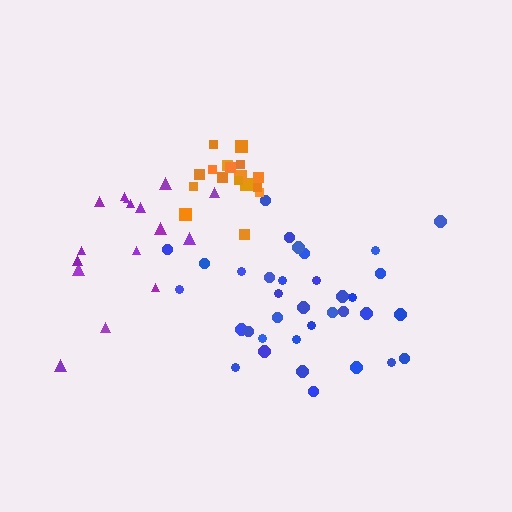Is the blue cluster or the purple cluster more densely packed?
Blue.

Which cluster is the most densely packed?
Orange.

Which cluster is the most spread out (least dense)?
Purple.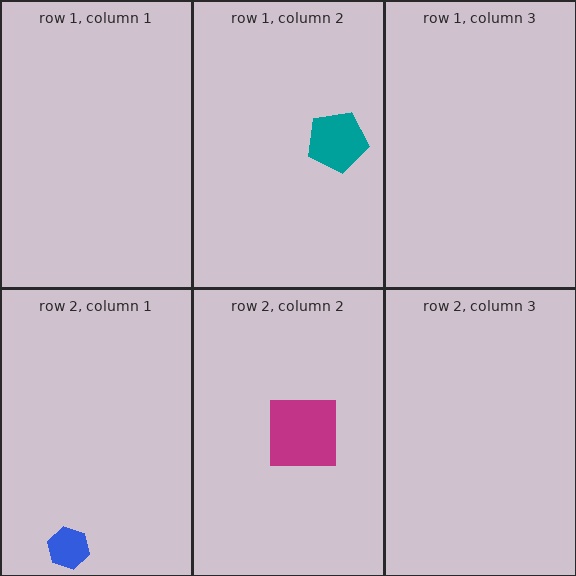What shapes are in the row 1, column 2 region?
The teal pentagon.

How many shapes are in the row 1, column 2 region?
1.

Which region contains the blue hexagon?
The row 2, column 1 region.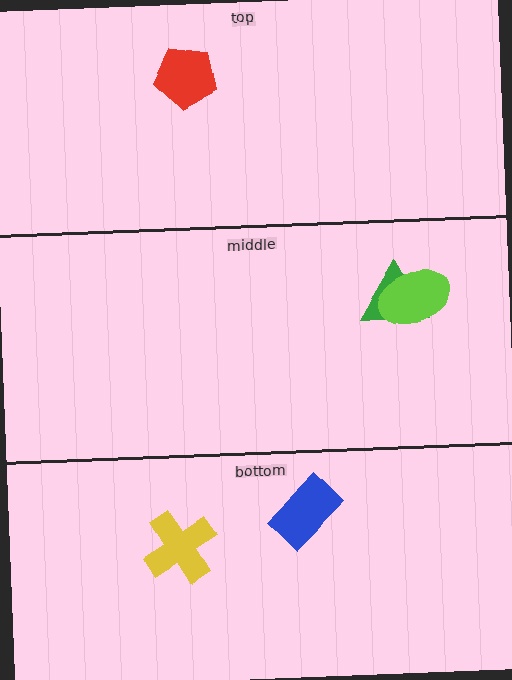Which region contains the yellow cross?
The bottom region.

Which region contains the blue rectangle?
The bottom region.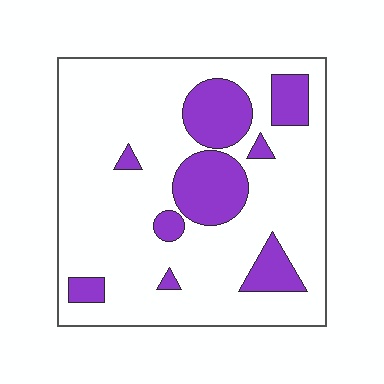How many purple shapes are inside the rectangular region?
9.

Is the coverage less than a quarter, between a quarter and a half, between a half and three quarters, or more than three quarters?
Less than a quarter.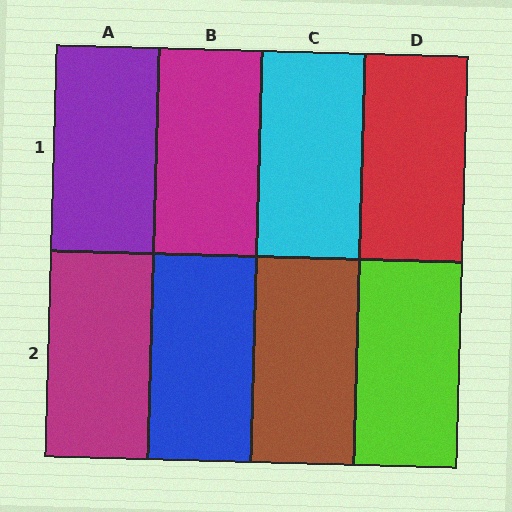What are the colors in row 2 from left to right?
Magenta, blue, brown, lime.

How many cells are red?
1 cell is red.